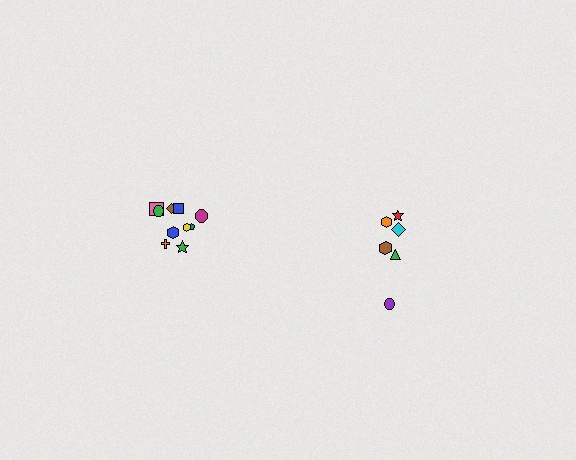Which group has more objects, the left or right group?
The left group.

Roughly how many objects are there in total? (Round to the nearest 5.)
Roughly 15 objects in total.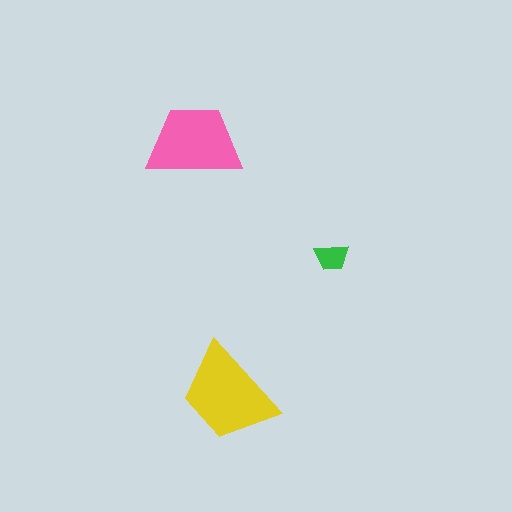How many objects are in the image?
There are 3 objects in the image.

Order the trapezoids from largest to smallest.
the yellow one, the pink one, the green one.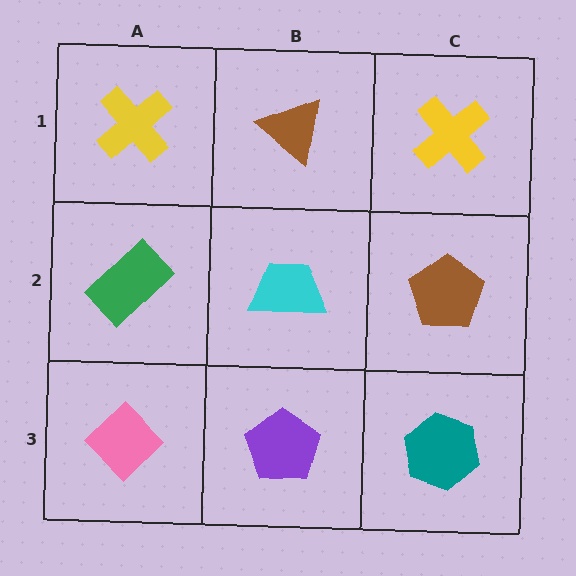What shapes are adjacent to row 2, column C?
A yellow cross (row 1, column C), a teal hexagon (row 3, column C), a cyan trapezoid (row 2, column B).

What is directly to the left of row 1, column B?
A yellow cross.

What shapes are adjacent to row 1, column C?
A brown pentagon (row 2, column C), a brown triangle (row 1, column B).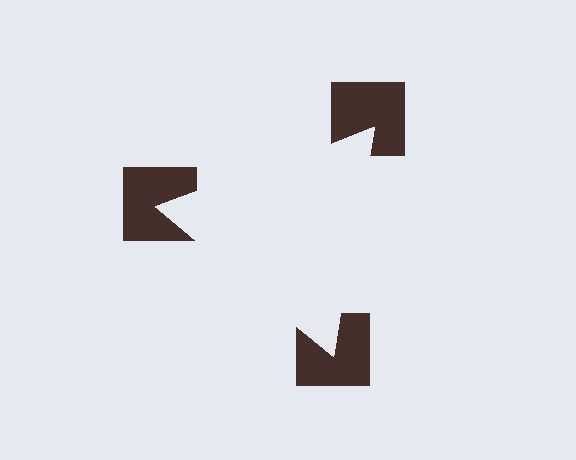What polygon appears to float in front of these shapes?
An illusory triangle — its edges are inferred from the aligned wedge cuts in the notched squares, not physically drawn.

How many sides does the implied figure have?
3 sides.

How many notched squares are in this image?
There are 3 — one at each vertex of the illusory triangle.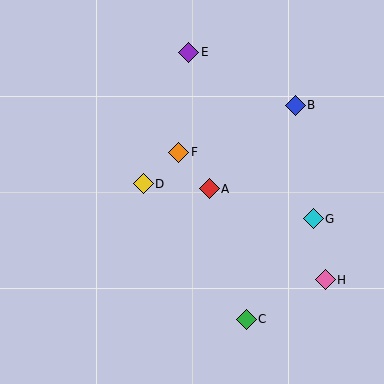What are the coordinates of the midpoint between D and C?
The midpoint between D and C is at (195, 251).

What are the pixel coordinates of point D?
Point D is at (143, 184).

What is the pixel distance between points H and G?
The distance between H and G is 62 pixels.